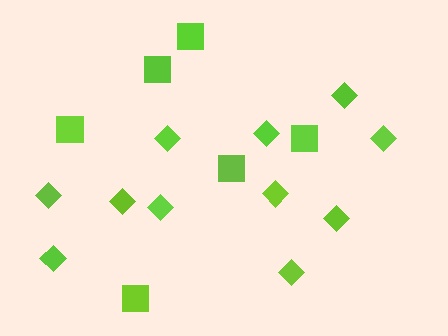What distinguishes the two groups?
There are 2 groups: one group of diamonds (11) and one group of squares (6).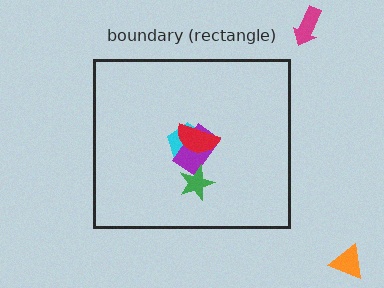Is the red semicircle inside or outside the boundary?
Inside.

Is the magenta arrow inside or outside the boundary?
Outside.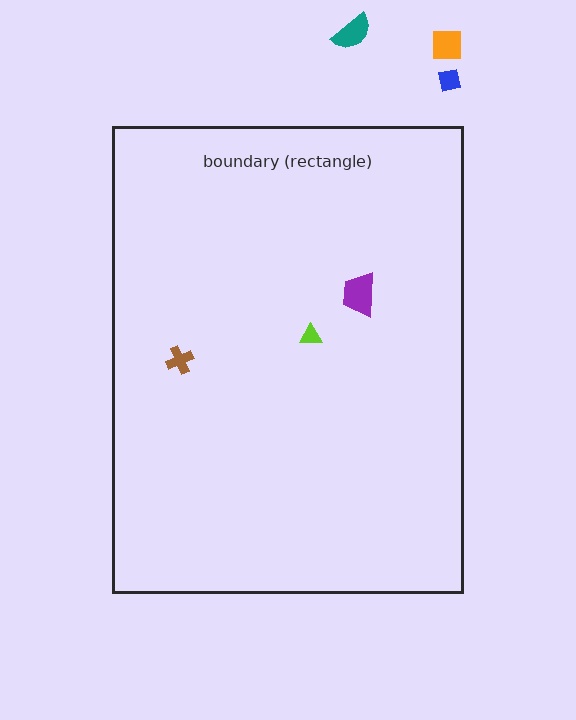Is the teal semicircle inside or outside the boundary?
Outside.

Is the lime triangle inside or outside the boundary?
Inside.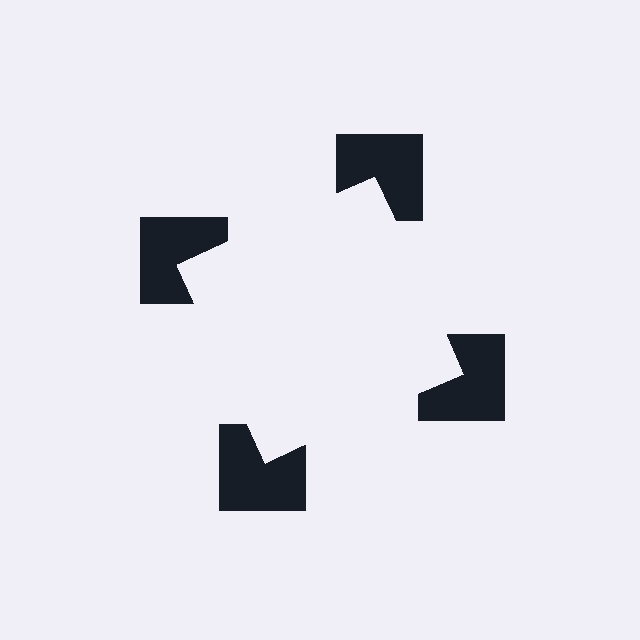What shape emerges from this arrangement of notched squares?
An illusory square — its edges are inferred from the aligned wedge cuts in the notched squares, not physically drawn.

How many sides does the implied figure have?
4 sides.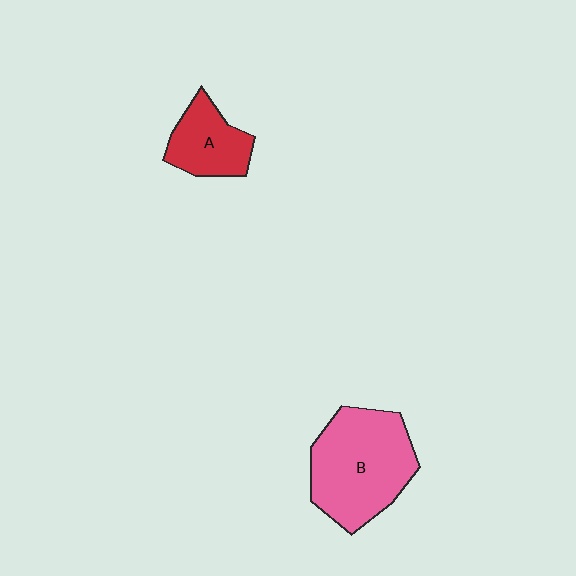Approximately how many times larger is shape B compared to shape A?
Approximately 2.0 times.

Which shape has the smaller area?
Shape A (red).